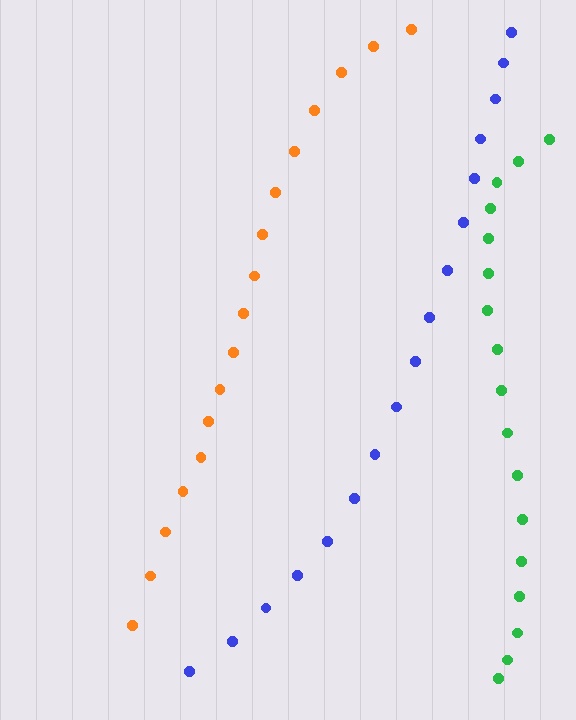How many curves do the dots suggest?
There are 3 distinct paths.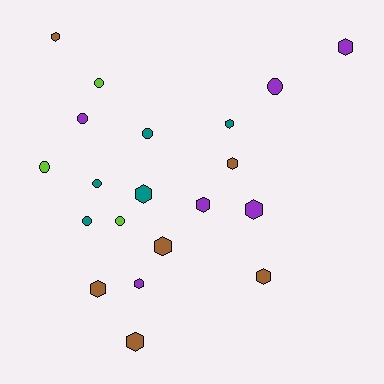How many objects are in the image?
There are 20 objects.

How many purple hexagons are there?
There are 4 purple hexagons.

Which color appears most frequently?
Brown, with 6 objects.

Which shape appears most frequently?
Hexagon, with 12 objects.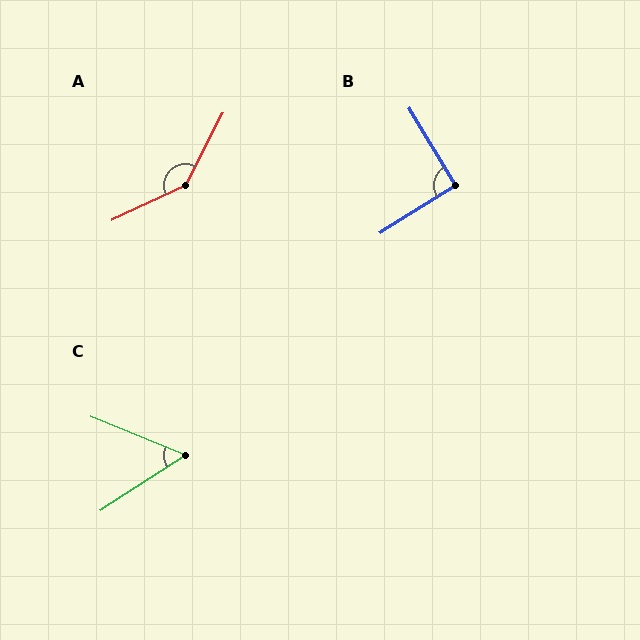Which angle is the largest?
A, at approximately 142 degrees.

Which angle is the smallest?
C, at approximately 55 degrees.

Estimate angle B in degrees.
Approximately 91 degrees.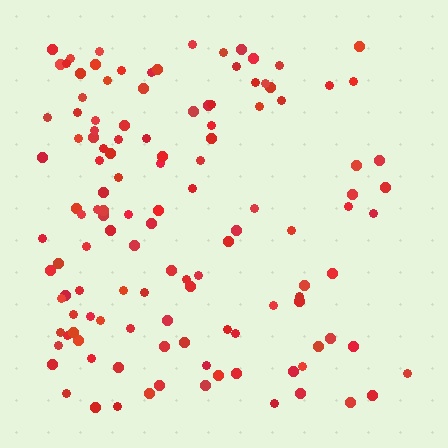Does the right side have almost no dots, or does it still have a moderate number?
Still a moderate number, just noticeably fewer than the left.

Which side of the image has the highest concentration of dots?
The left.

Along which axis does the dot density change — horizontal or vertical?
Horizontal.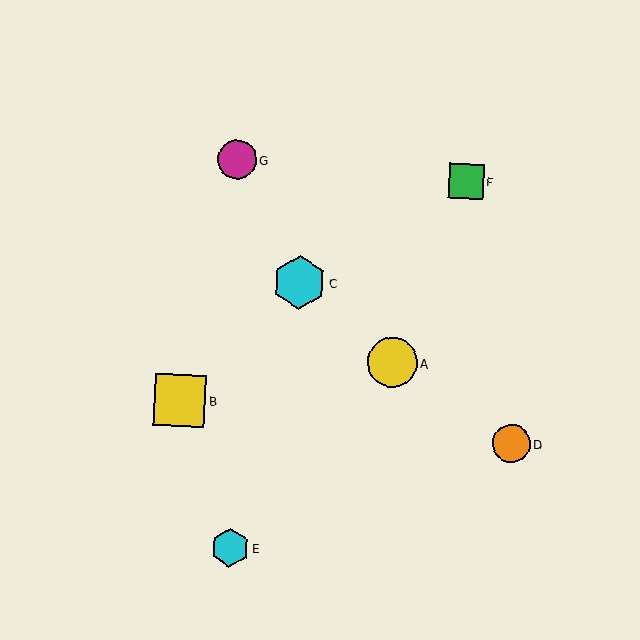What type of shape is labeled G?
Shape G is a magenta circle.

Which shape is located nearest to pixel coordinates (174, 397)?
The yellow square (labeled B) at (180, 400) is nearest to that location.